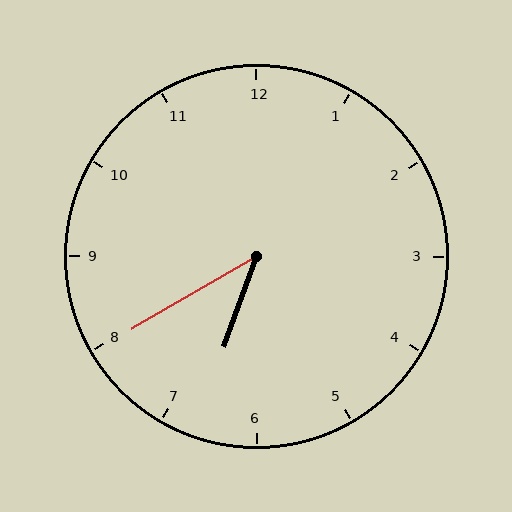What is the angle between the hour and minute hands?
Approximately 40 degrees.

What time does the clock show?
6:40.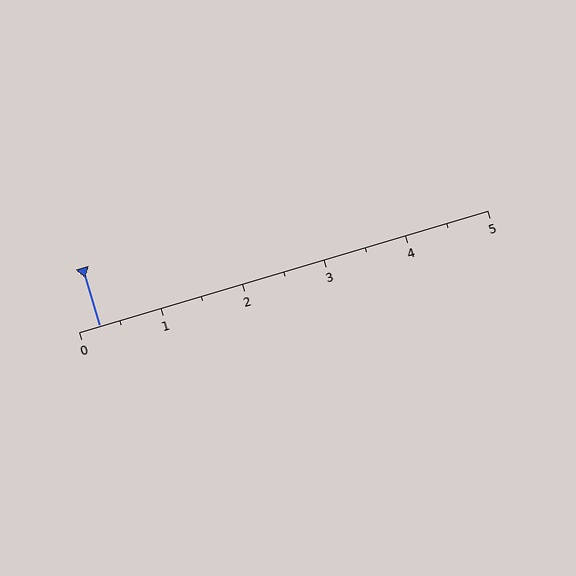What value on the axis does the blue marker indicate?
The marker indicates approximately 0.2.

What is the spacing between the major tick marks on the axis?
The major ticks are spaced 1 apart.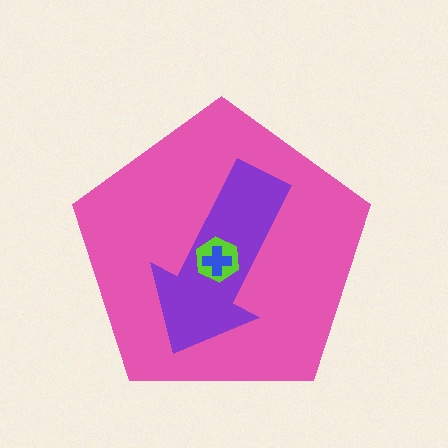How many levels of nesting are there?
4.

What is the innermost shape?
The blue cross.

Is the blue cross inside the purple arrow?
Yes.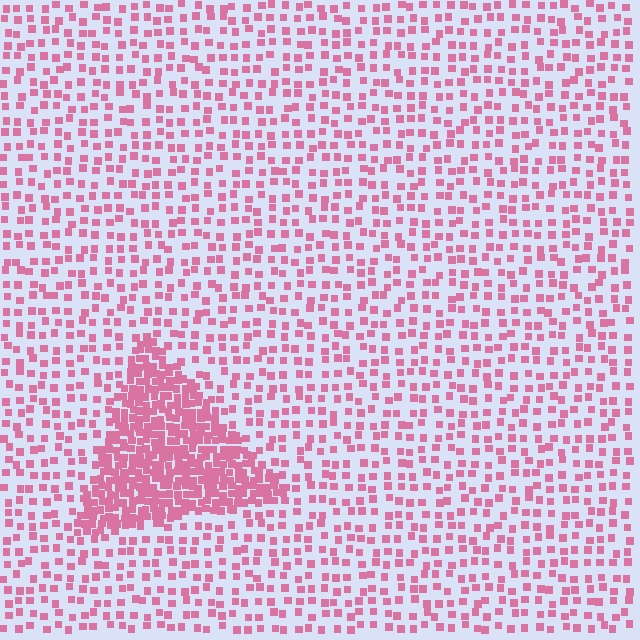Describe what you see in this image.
The image contains small pink elements arranged at two different densities. A triangle-shaped region is visible where the elements are more densely packed than the surrounding area.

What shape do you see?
I see a triangle.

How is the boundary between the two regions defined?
The boundary is defined by a change in element density (approximately 2.8x ratio). All elements are the same color, size, and shape.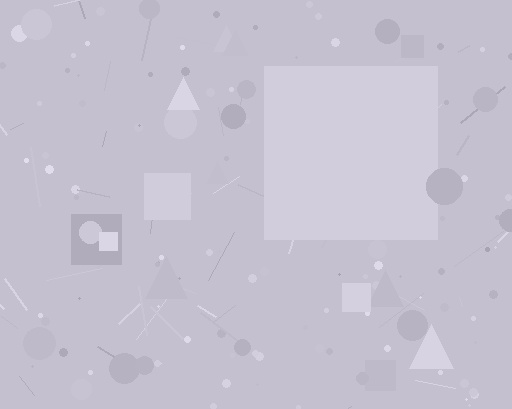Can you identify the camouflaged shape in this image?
The camouflaged shape is a square.